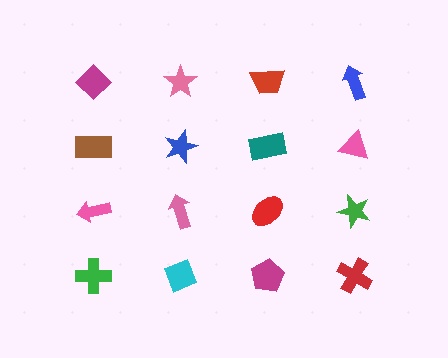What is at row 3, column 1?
A pink arrow.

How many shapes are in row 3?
4 shapes.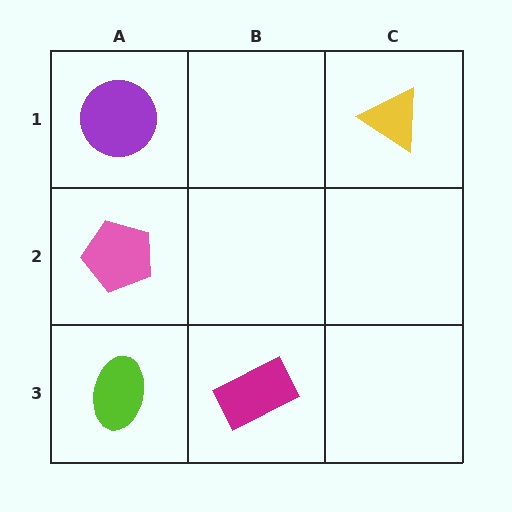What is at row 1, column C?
A yellow triangle.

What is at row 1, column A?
A purple circle.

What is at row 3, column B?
A magenta rectangle.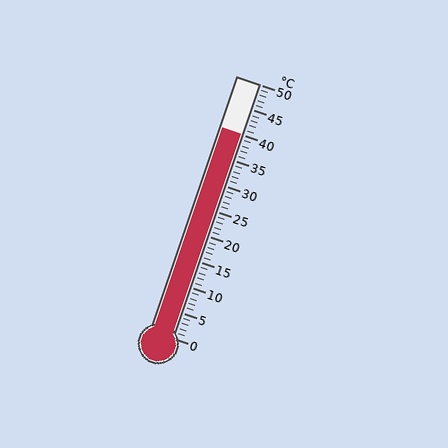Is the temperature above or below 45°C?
The temperature is below 45°C.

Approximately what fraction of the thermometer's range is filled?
The thermometer is filled to approximately 80% of its range.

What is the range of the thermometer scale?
The thermometer scale ranges from 0°C to 50°C.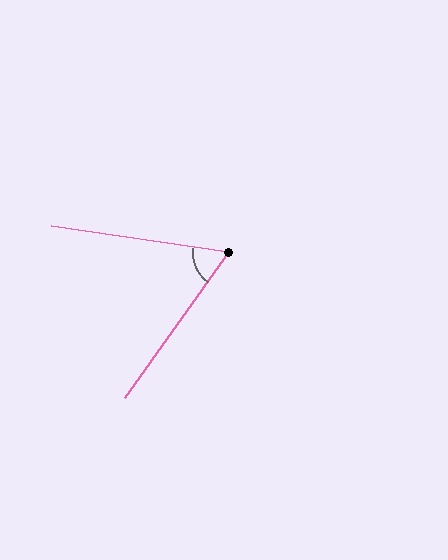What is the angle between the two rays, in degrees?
Approximately 63 degrees.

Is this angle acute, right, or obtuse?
It is acute.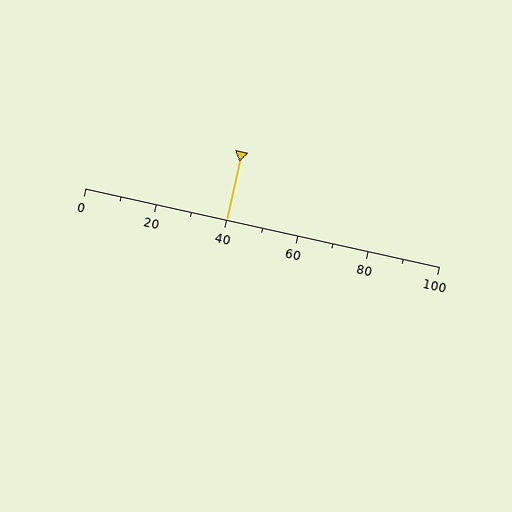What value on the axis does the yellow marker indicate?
The marker indicates approximately 40.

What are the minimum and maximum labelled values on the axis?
The axis runs from 0 to 100.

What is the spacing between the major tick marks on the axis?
The major ticks are spaced 20 apart.